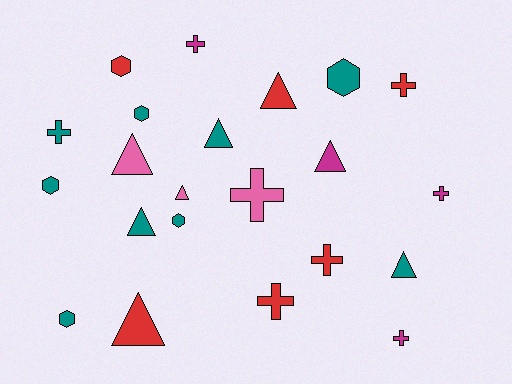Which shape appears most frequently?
Triangle, with 8 objects.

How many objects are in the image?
There are 22 objects.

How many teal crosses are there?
There is 1 teal cross.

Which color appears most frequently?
Teal, with 9 objects.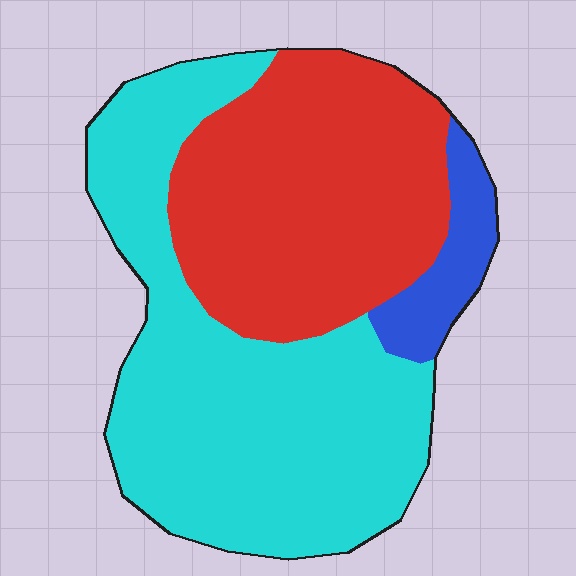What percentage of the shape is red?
Red covers around 40% of the shape.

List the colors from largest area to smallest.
From largest to smallest: cyan, red, blue.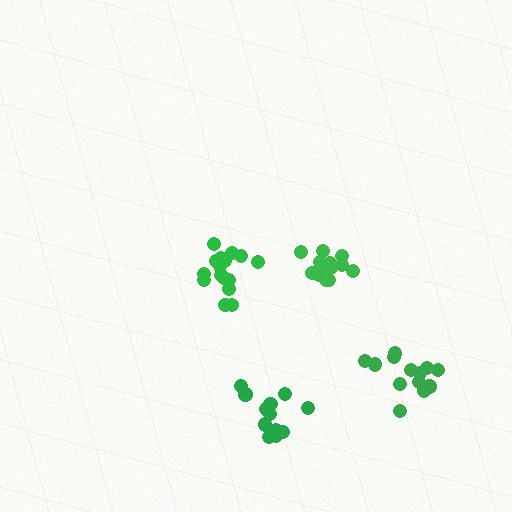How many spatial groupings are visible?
There are 4 spatial groupings.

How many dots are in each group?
Group 1: 16 dots, Group 2: 12 dots, Group 3: 13 dots, Group 4: 15 dots (56 total).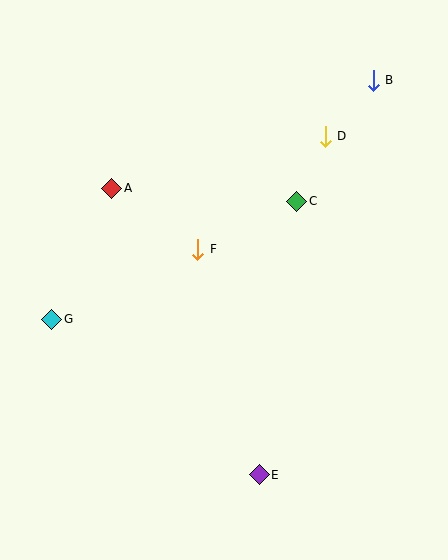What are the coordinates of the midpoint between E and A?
The midpoint between E and A is at (186, 332).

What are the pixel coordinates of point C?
Point C is at (297, 201).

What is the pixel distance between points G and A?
The distance between G and A is 144 pixels.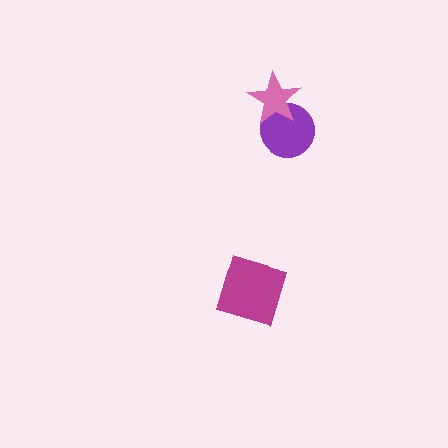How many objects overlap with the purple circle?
1 object overlaps with the purple circle.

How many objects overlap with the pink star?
1 object overlaps with the pink star.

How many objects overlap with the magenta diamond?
0 objects overlap with the magenta diamond.